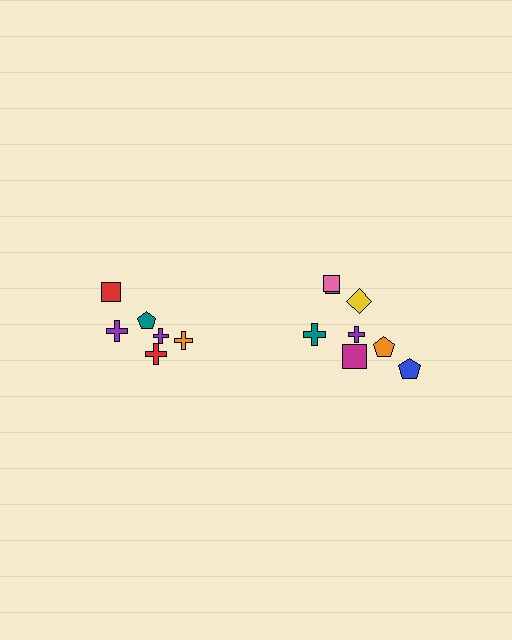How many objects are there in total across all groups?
There are 14 objects.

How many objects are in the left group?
There are 6 objects.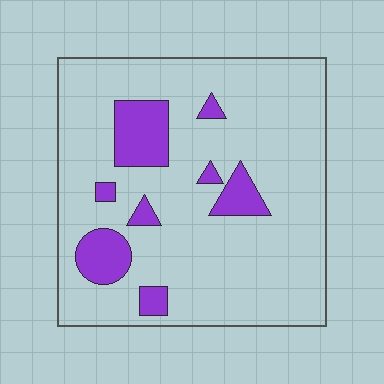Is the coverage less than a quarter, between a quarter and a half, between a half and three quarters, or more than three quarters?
Less than a quarter.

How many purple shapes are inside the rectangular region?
8.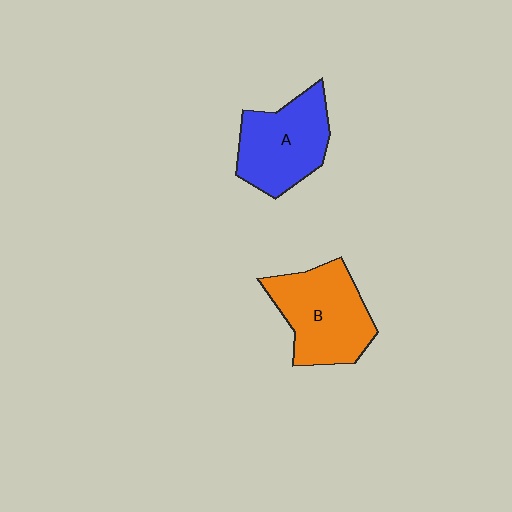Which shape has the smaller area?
Shape A (blue).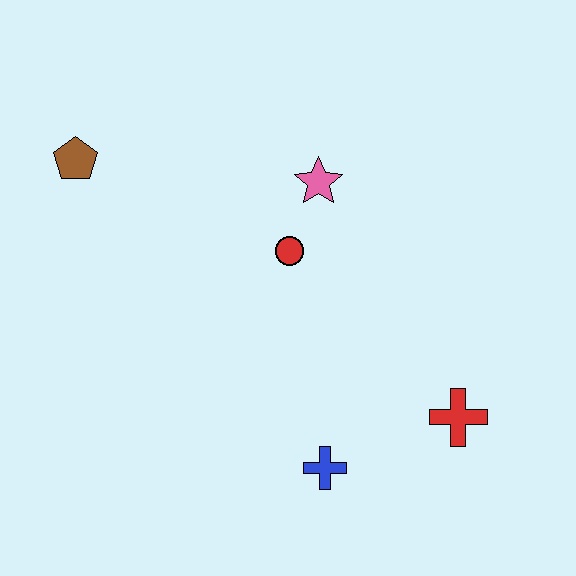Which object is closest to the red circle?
The pink star is closest to the red circle.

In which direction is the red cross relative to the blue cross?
The red cross is to the right of the blue cross.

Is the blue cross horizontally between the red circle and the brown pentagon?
No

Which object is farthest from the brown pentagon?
The red cross is farthest from the brown pentagon.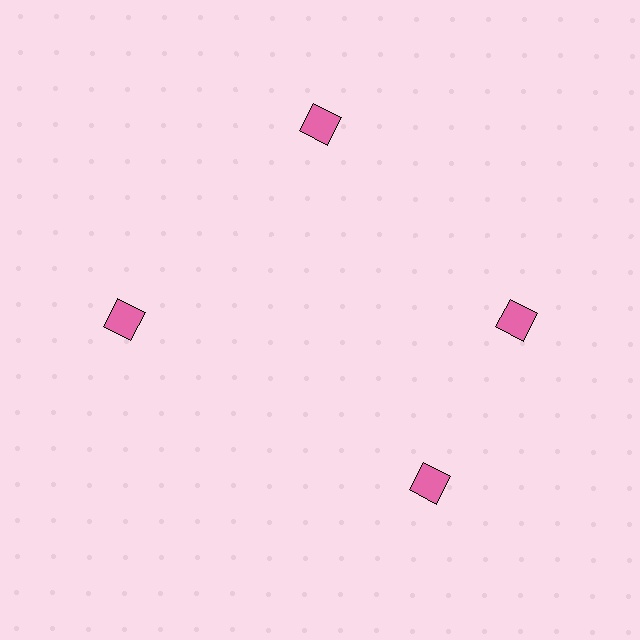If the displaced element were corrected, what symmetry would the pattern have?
It would have 4-fold rotational symmetry — the pattern would map onto itself every 90 degrees.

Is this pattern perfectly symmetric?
No. The 4 pink diamonds are arranged in a ring, but one element near the 6 o'clock position is rotated out of alignment along the ring, breaking the 4-fold rotational symmetry.